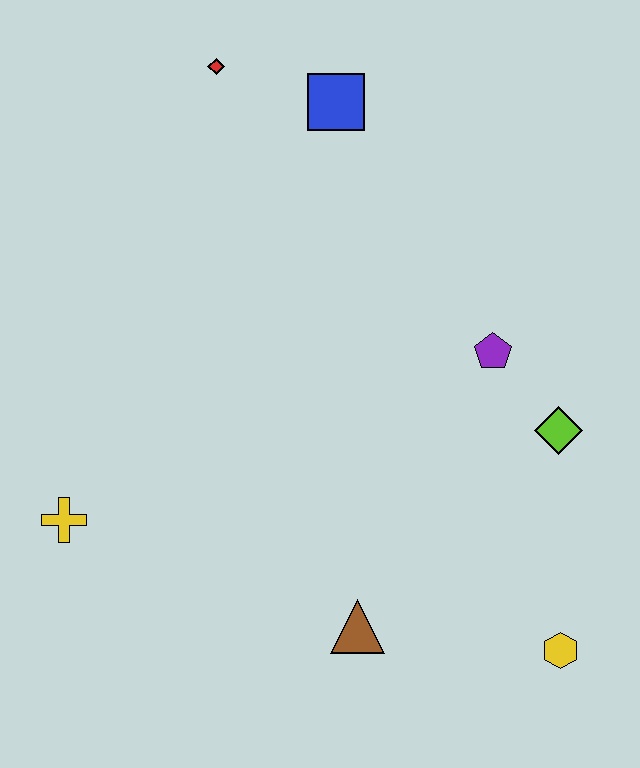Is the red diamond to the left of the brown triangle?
Yes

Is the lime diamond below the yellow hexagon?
No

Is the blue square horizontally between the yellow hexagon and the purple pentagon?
No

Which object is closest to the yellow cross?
The brown triangle is closest to the yellow cross.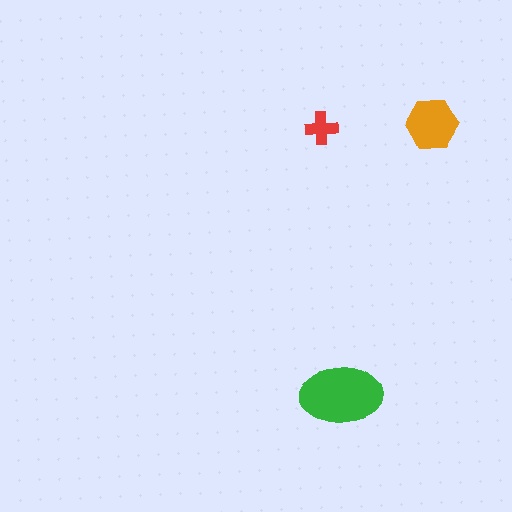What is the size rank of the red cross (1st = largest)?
3rd.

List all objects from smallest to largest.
The red cross, the orange hexagon, the green ellipse.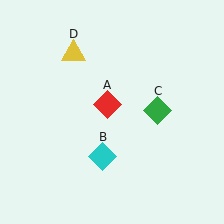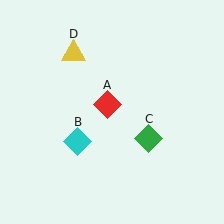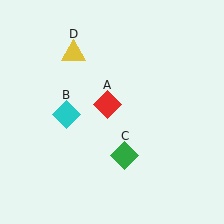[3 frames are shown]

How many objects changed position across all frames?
2 objects changed position: cyan diamond (object B), green diamond (object C).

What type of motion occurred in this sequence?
The cyan diamond (object B), green diamond (object C) rotated clockwise around the center of the scene.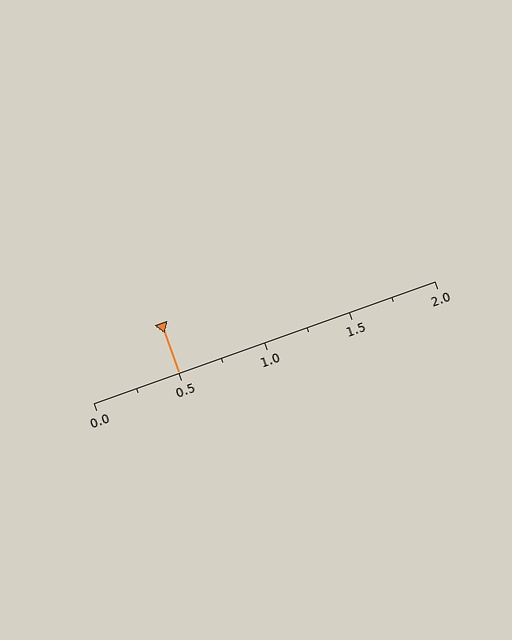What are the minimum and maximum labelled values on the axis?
The axis runs from 0.0 to 2.0.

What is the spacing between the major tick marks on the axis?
The major ticks are spaced 0.5 apart.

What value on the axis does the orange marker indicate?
The marker indicates approximately 0.5.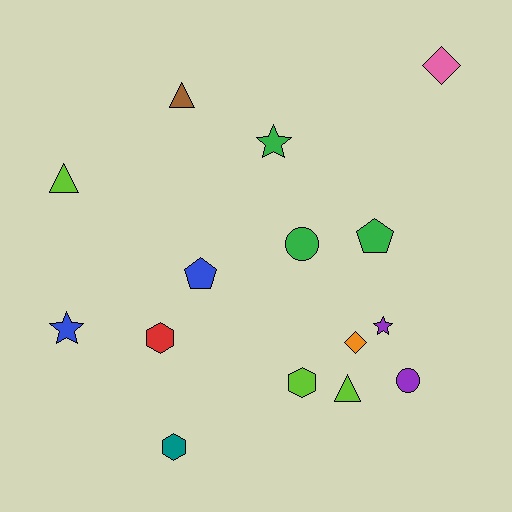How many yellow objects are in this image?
There are no yellow objects.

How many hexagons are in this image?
There are 3 hexagons.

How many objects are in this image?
There are 15 objects.